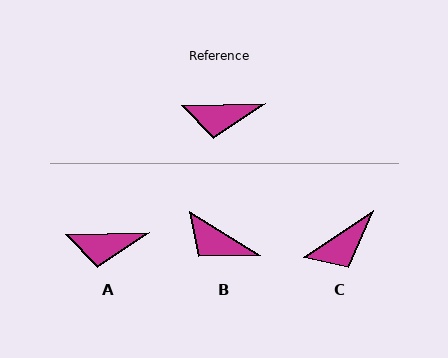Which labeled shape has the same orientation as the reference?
A.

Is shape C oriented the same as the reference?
No, it is off by about 33 degrees.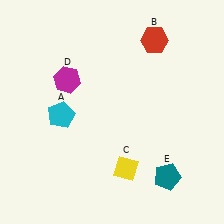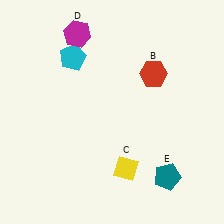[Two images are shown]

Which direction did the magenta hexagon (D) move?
The magenta hexagon (D) moved up.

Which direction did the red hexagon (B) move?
The red hexagon (B) moved down.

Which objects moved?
The objects that moved are: the cyan pentagon (A), the red hexagon (B), the magenta hexagon (D).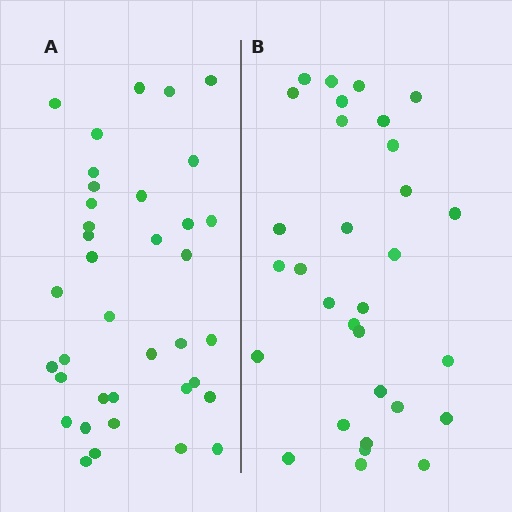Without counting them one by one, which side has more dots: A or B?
Region A (the left region) has more dots.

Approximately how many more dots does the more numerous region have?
Region A has about 6 more dots than region B.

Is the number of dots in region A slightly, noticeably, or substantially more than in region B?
Region A has only slightly more — the two regions are fairly close. The ratio is roughly 1.2 to 1.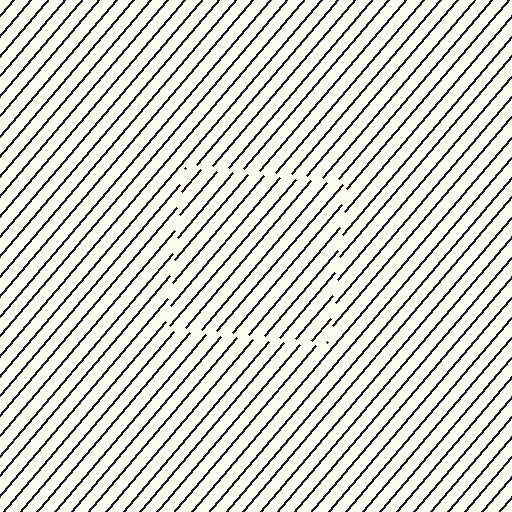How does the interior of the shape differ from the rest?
The interior of the shape contains the same grating, shifted by half a period — the contour is defined by the phase discontinuity where line-ends from the inner and outer gratings abut.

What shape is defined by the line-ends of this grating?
An illusory square. The interior of the shape contains the same grating, shifted by half a period — the contour is defined by the phase discontinuity where line-ends from the inner and outer gratings abut.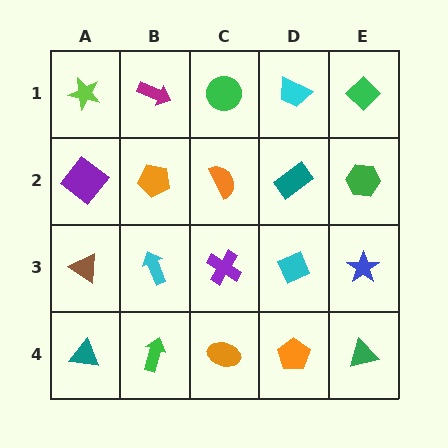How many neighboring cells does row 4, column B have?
3.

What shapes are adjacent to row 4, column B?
A cyan arrow (row 3, column B), a teal triangle (row 4, column A), an orange ellipse (row 4, column C).